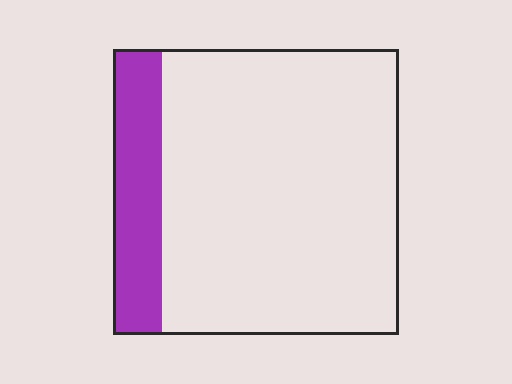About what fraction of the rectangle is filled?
About one sixth (1/6).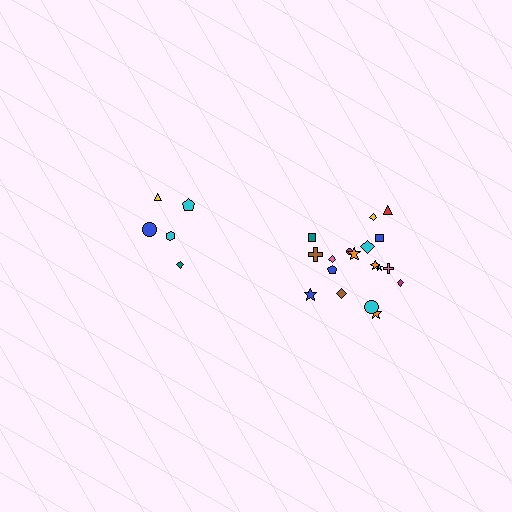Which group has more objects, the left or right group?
The right group.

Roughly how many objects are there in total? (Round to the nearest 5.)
Roughly 25 objects in total.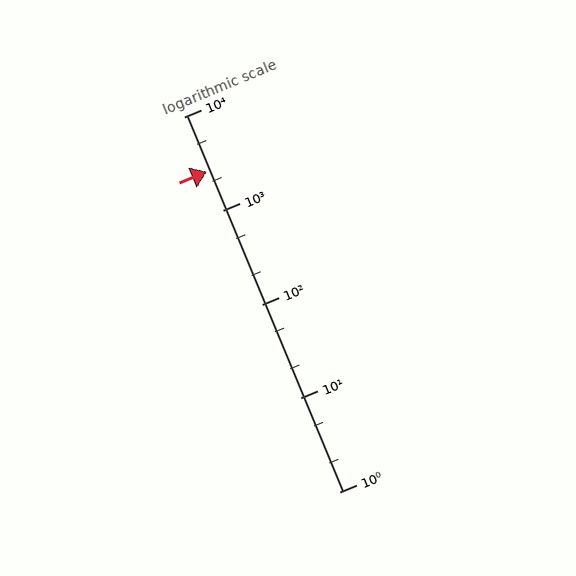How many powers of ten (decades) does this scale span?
The scale spans 4 decades, from 1 to 10000.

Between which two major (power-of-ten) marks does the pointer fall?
The pointer is between 1000 and 10000.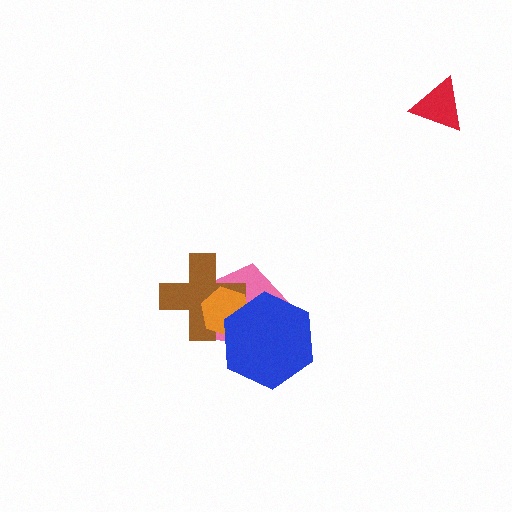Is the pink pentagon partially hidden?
Yes, it is partially covered by another shape.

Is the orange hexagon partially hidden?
Yes, it is partially covered by another shape.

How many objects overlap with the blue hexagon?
3 objects overlap with the blue hexagon.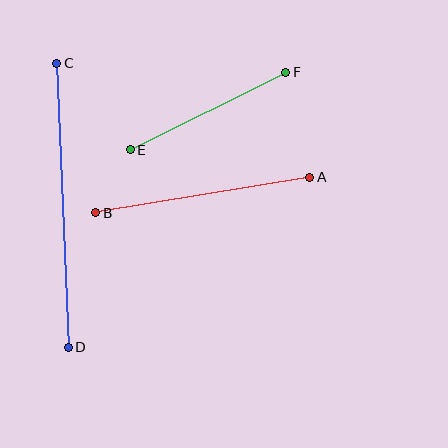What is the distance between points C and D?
The distance is approximately 284 pixels.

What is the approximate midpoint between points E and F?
The midpoint is at approximately (208, 111) pixels.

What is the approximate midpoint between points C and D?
The midpoint is at approximately (62, 205) pixels.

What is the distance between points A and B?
The distance is approximately 217 pixels.